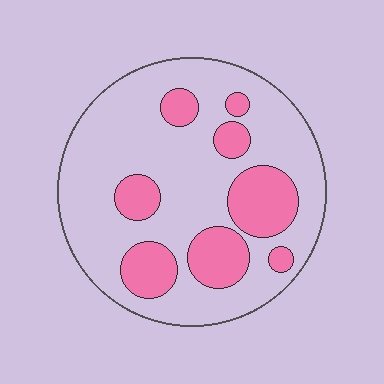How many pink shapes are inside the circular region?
8.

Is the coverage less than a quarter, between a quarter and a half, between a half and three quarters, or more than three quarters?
Between a quarter and a half.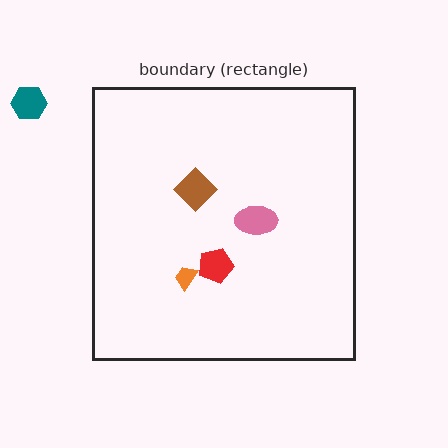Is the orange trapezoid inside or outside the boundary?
Inside.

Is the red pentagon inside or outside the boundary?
Inside.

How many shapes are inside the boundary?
4 inside, 1 outside.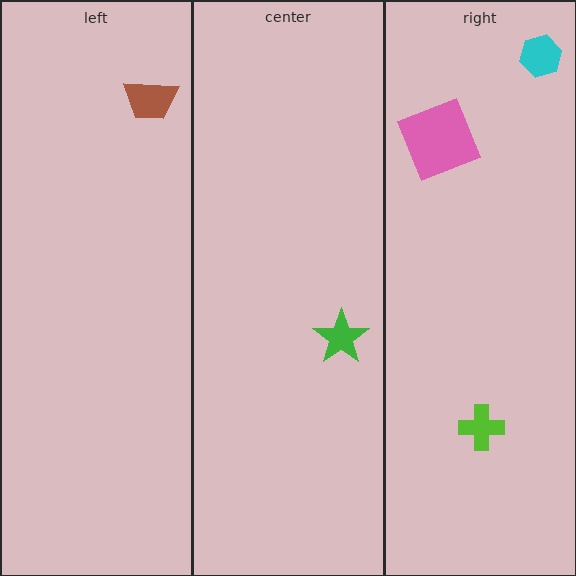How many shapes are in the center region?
1.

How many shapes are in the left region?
1.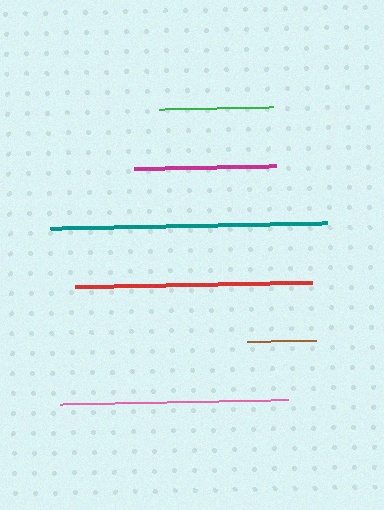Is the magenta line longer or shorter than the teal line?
The teal line is longer than the magenta line.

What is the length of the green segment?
The green segment is approximately 114 pixels long.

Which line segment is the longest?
The teal line is the longest at approximately 277 pixels.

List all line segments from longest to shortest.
From longest to shortest: teal, red, pink, magenta, green, brown.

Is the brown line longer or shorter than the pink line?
The pink line is longer than the brown line.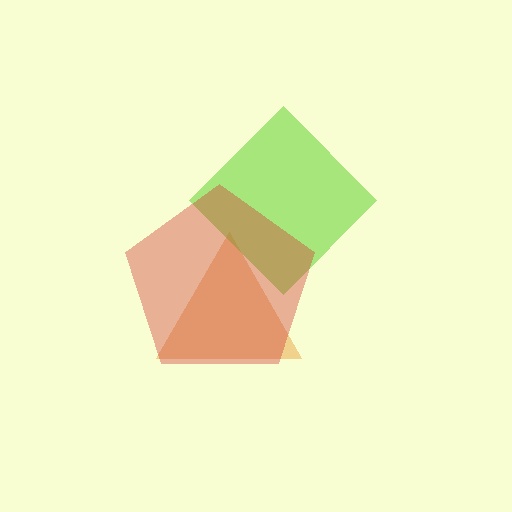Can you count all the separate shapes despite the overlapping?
Yes, there are 3 separate shapes.